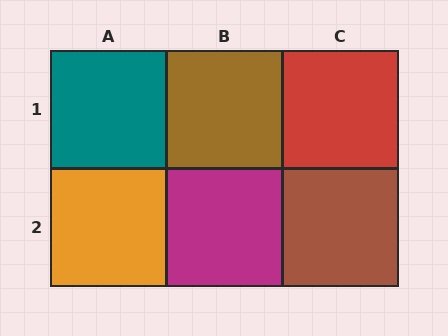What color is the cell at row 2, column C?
Brown.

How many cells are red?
1 cell is red.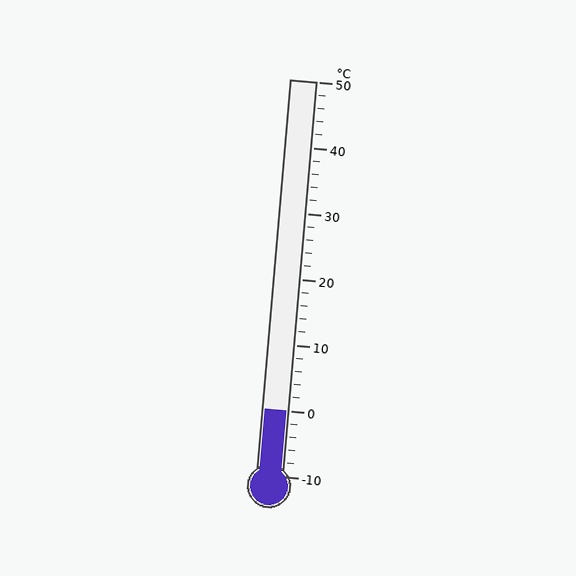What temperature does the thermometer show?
The thermometer shows approximately 0°C.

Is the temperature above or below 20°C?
The temperature is below 20°C.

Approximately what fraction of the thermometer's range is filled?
The thermometer is filled to approximately 15% of its range.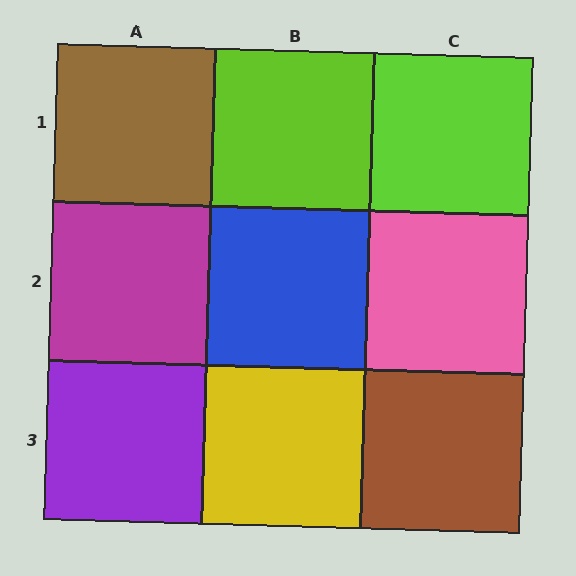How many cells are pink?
1 cell is pink.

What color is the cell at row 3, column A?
Purple.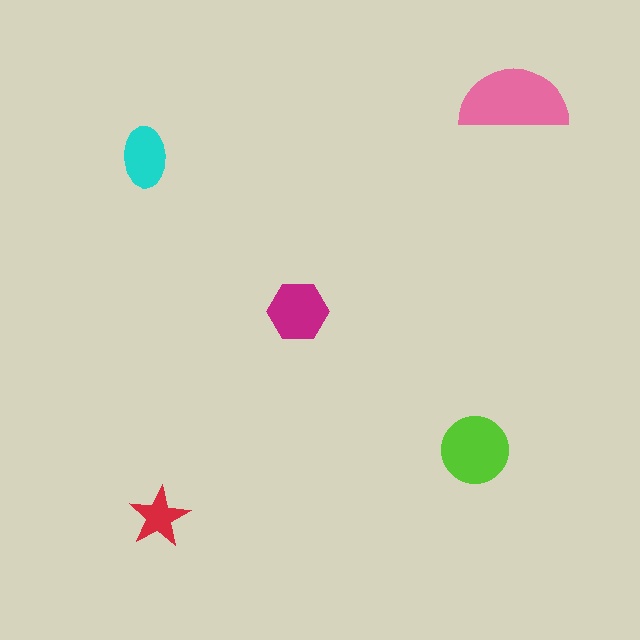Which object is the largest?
The pink semicircle.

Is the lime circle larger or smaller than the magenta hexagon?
Larger.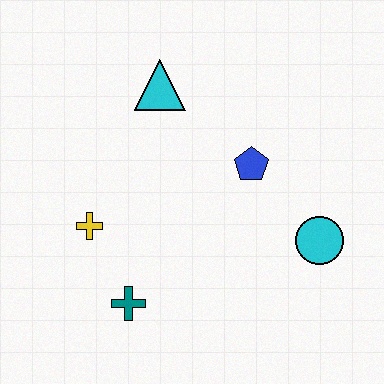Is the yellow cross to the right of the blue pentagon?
No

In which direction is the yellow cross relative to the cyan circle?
The yellow cross is to the left of the cyan circle.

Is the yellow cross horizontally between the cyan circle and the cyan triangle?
No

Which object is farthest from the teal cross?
The cyan triangle is farthest from the teal cross.